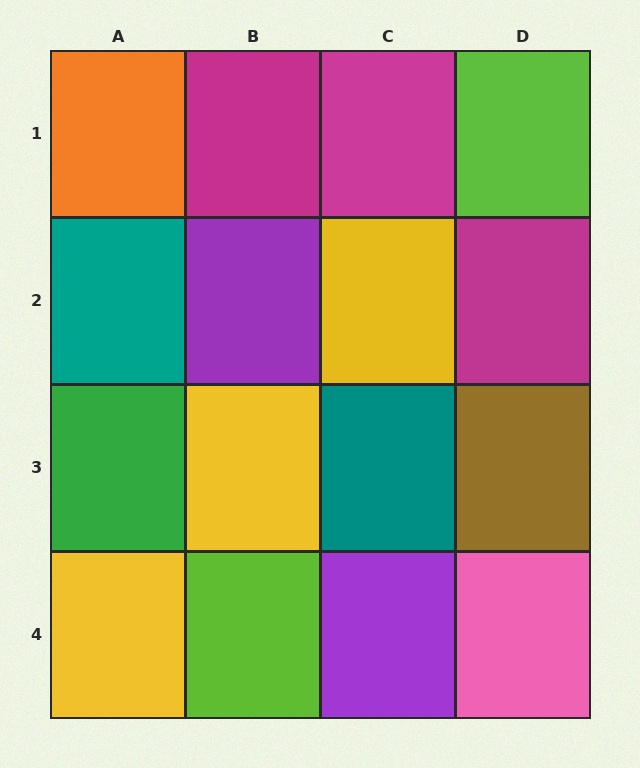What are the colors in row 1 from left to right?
Orange, magenta, magenta, lime.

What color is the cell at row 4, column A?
Yellow.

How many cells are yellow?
3 cells are yellow.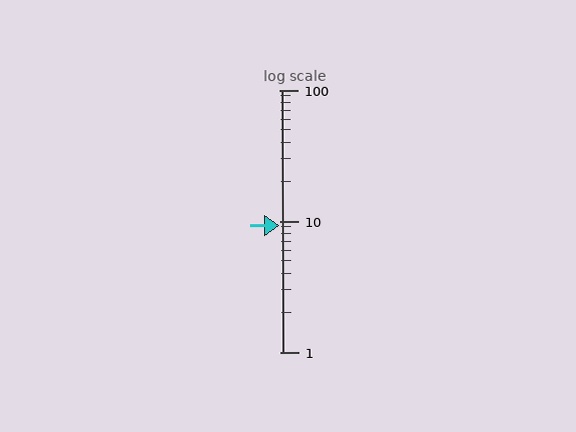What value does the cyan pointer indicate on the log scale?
The pointer indicates approximately 9.2.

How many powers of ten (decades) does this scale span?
The scale spans 2 decades, from 1 to 100.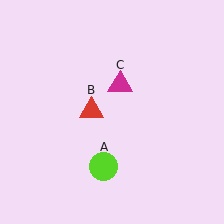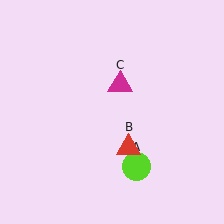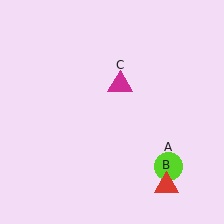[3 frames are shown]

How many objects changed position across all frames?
2 objects changed position: lime circle (object A), red triangle (object B).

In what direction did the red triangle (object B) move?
The red triangle (object B) moved down and to the right.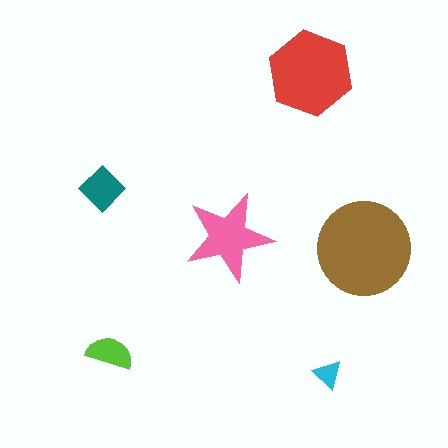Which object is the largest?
The brown circle.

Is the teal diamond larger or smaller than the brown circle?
Smaller.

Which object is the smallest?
The cyan triangle.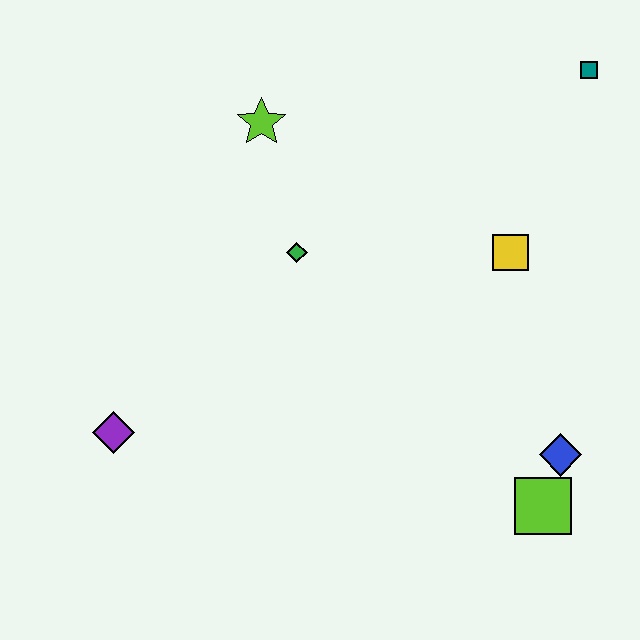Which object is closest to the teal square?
The yellow square is closest to the teal square.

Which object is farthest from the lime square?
The lime star is farthest from the lime square.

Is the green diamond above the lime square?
Yes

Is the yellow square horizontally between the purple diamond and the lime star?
No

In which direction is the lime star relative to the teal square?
The lime star is to the left of the teal square.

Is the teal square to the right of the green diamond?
Yes